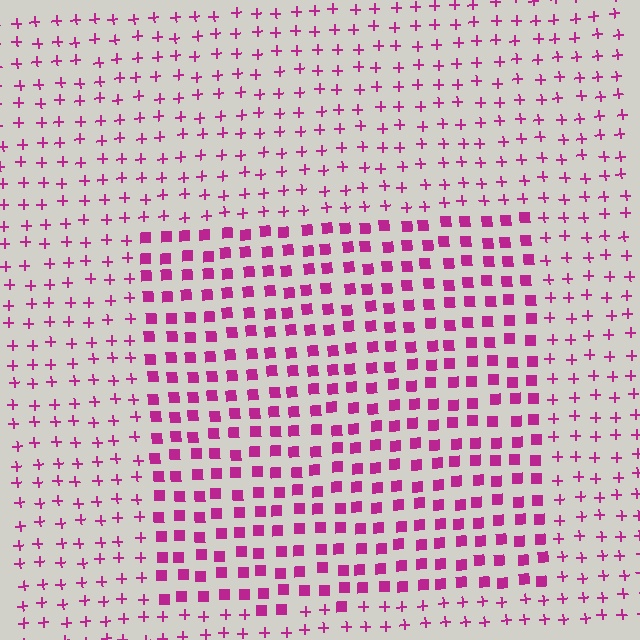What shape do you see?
I see a rectangle.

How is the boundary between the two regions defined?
The boundary is defined by a change in element shape: squares inside vs. plus signs outside. All elements share the same color and spacing.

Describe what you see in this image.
The image is filled with small magenta elements arranged in a uniform grid. A rectangle-shaped region contains squares, while the surrounding area contains plus signs. The boundary is defined purely by the change in element shape.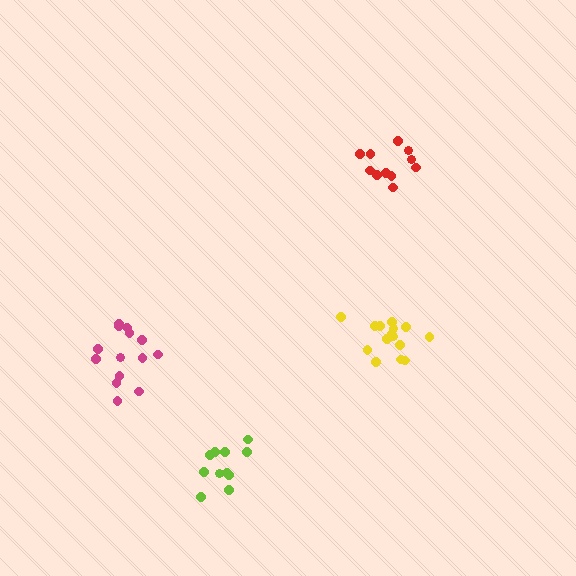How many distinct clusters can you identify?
There are 4 distinct clusters.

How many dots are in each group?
Group 1: 11 dots, Group 2: 15 dots, Group 3: 14 dots, Group 4: 11 dots (51 total).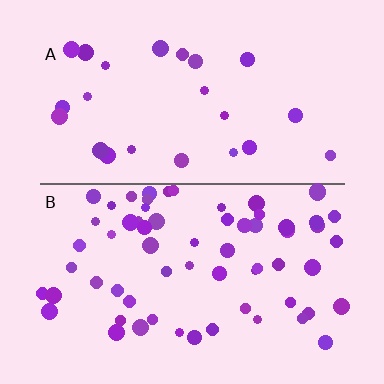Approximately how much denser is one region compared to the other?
Approximately 2.5× — region B over region A.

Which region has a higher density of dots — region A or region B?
B (the bottom).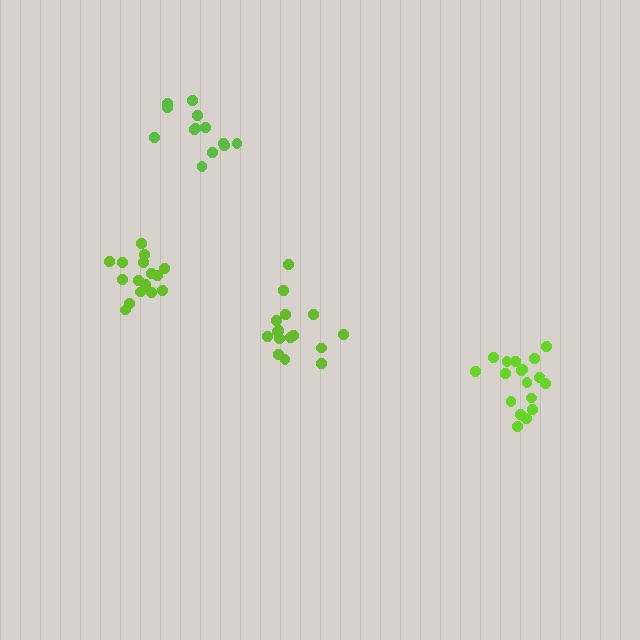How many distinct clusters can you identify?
There are 4 distinct clusters.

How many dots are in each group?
Group 1: 16 dots, Group 2: 13 dots, Group 3: 16 dots, Group 4: 18 dots (63 total).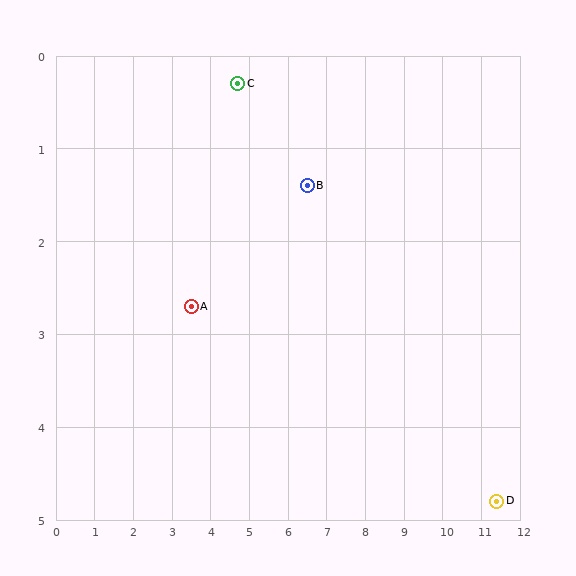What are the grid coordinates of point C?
Point C is at approximately (4.7, 0.3).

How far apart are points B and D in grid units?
Points B and D are about 6.0 grid units apart.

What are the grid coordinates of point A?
Point A is at approximately (3.5, 2.7).